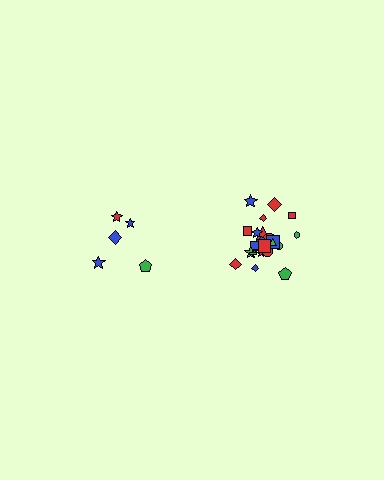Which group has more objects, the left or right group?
The right group.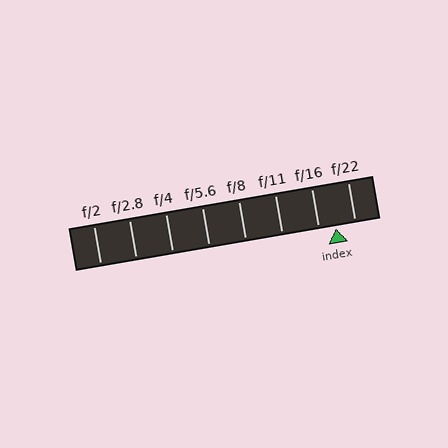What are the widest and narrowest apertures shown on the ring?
The widest aperture shown is f/2 and the narrowest is f/22.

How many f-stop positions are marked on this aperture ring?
There are 8 f-stop positions marked.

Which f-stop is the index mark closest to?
The index mark is closest to f/16.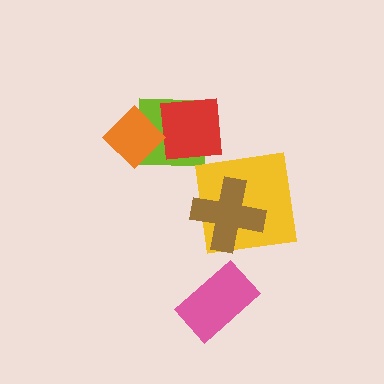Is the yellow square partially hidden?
Yes, it is partially covered by another shape.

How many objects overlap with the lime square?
2 objects overlap with the lime square.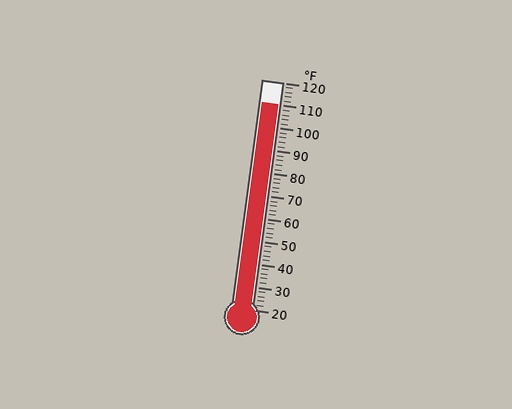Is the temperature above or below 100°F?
The temperature is above 100°F.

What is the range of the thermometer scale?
The thermometer scale ranges from 20°F to 120°F.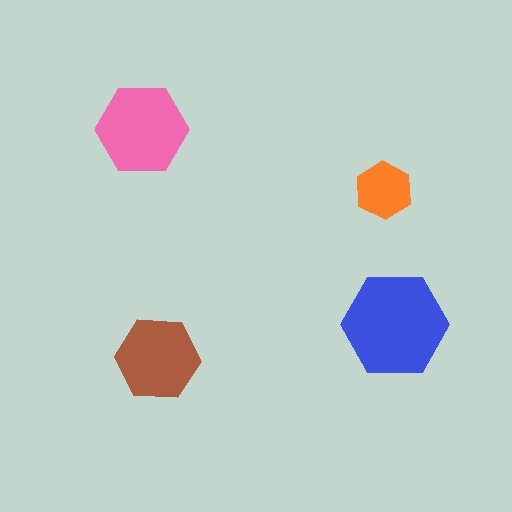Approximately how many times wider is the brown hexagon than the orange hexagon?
About 1.5 times wider.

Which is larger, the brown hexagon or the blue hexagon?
The blue one.